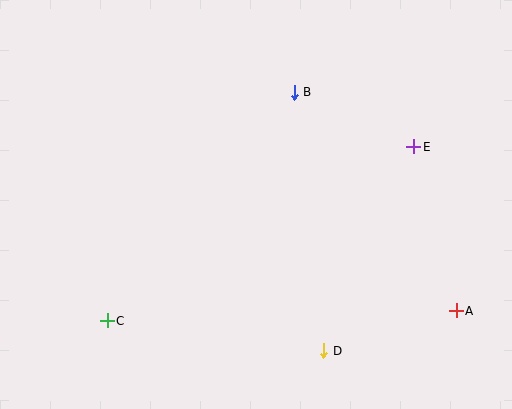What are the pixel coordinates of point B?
Point B is at (294, 92).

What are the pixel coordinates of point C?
Point C is at (107, 321).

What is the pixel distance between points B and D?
The distance between B and D is 260 pixels.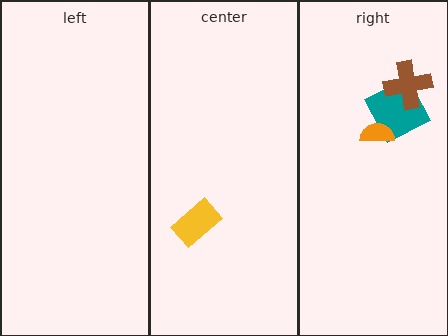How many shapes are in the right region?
3.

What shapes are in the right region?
The teal square, the brown cross, the orange semicircle.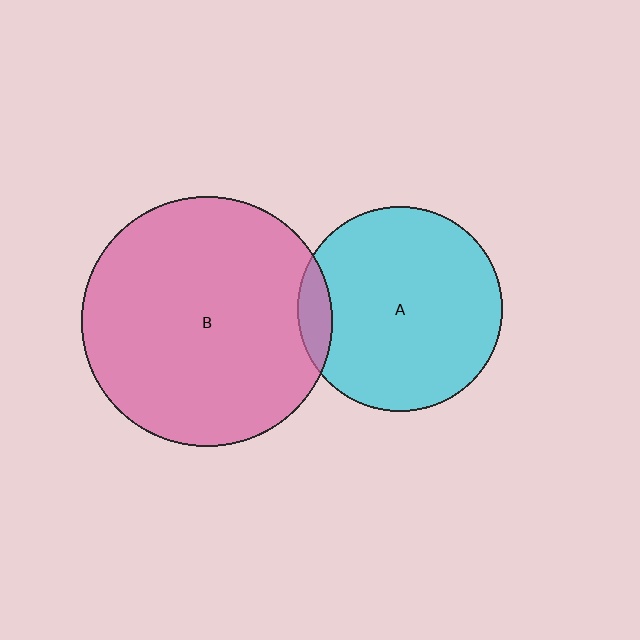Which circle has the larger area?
Circle B (pink).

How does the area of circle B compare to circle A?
Approximately 1.5 times.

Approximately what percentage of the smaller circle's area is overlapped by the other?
Approximately 10%.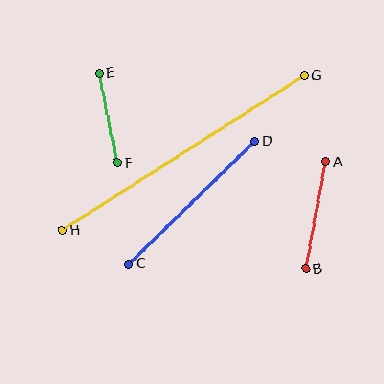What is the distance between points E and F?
The distance is approximately 91 pixels.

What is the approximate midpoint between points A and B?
The midpoint is at approximately (316, 215) pixels.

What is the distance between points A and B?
The distance is approximately 109 pixels.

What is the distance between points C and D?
The distance is approximately 176 pixels.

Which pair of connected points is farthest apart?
Points G and H are farthest apart.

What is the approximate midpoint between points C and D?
The midpoint is at approximately (192, 203) pixels.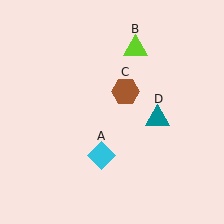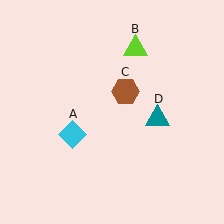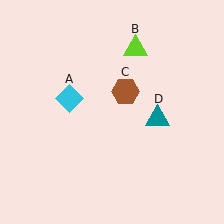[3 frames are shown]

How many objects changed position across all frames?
1 object changed position: cyan diamond (object A).